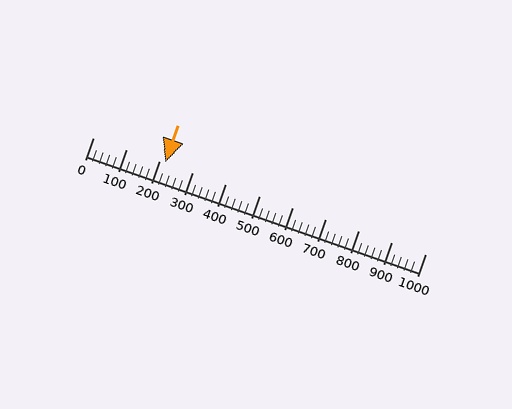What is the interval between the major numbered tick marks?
The major tick marks are spaced 100 units apart.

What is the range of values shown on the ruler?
The ruler shows values from 0 to 1000.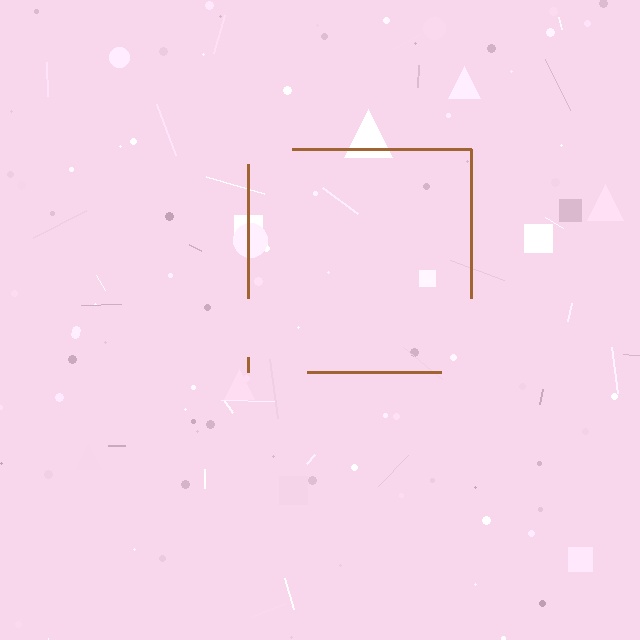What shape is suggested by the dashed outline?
The dashed outline suggests a square.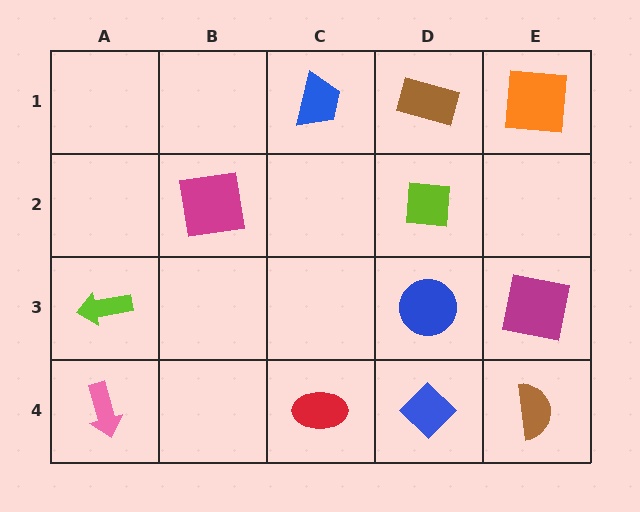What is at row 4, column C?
A red ellipse.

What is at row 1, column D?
A brown rectangle.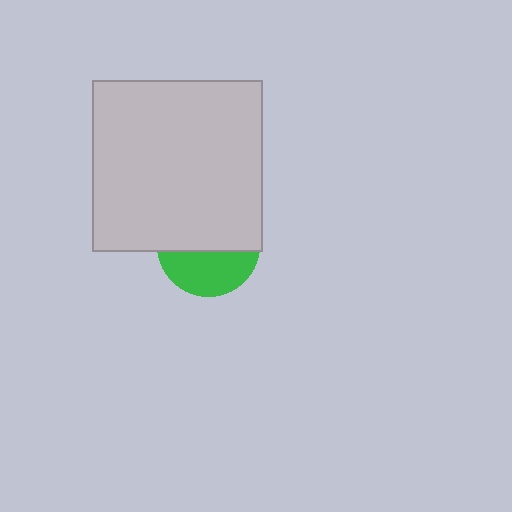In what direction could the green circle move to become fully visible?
The green circle could move down. That would shift it out from behind the light gray square entirely.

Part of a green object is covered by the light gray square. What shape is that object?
It is a circle.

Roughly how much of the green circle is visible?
A small part of it is visible (roughly 43%).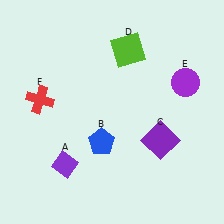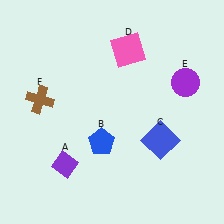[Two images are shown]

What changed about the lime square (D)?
In Image 1, D is lime. In Image 2, it changed to pink.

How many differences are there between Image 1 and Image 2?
There are 3 differences between the two images.